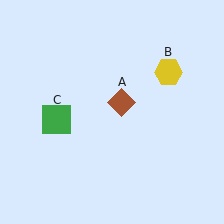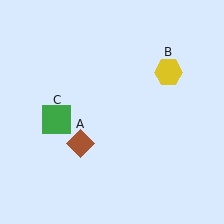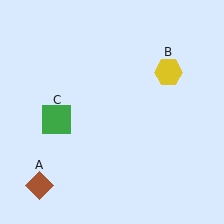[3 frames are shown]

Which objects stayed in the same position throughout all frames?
Yellow hexagon (object B) and green square (object C) remained stationary.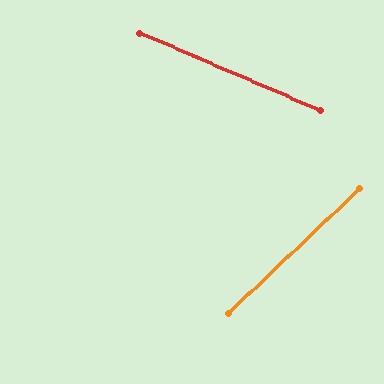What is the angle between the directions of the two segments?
Approximately 67 degrees.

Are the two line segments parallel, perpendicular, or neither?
Neither parallel nor perpendicular — they differ by about 67°.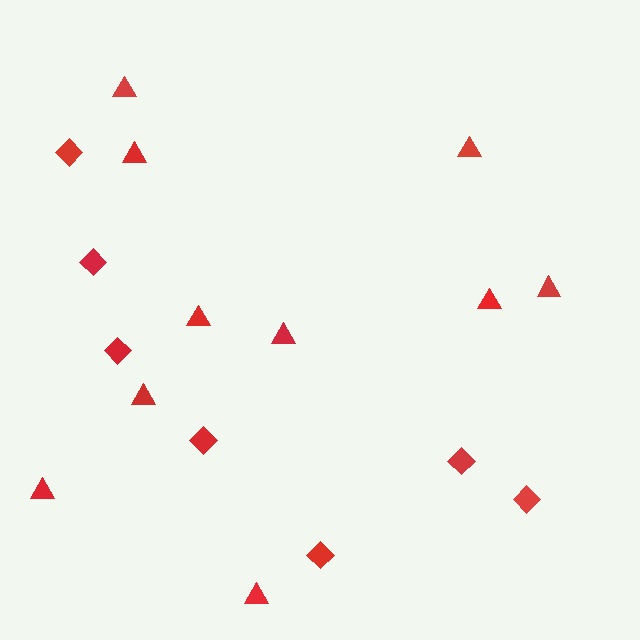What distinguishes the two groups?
There are 2 groups: one group of diamonds (7) and one group of triangles (10).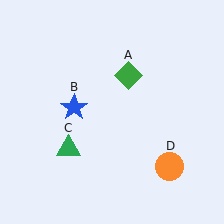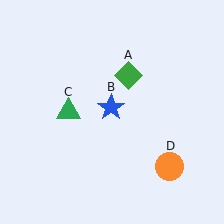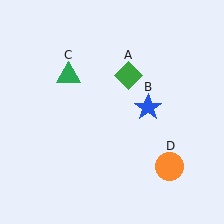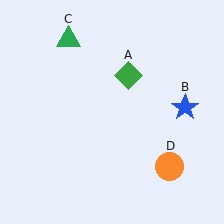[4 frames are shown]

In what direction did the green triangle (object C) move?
The green triangle (object C) moved up.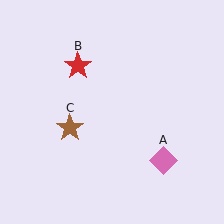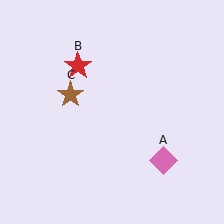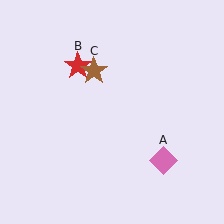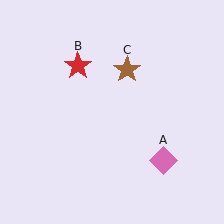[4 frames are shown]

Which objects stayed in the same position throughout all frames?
Pink diamond (object A) and red star (object B) remained stationary.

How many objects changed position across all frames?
1 object changed position: brown star (object C).